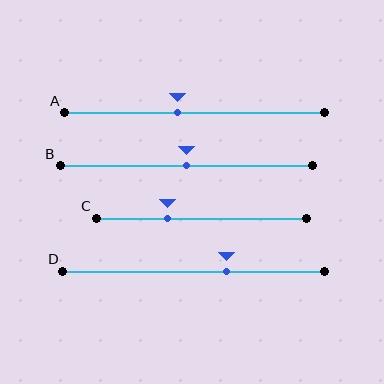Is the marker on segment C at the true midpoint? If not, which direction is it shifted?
No, the marker on segment C is shifted to the left by about 16% of the segment length.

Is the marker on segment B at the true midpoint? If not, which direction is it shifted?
Yes, the marker on segment B is at the true midpoint.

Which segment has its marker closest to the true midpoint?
Segment B has its marker closest to the true midpoint.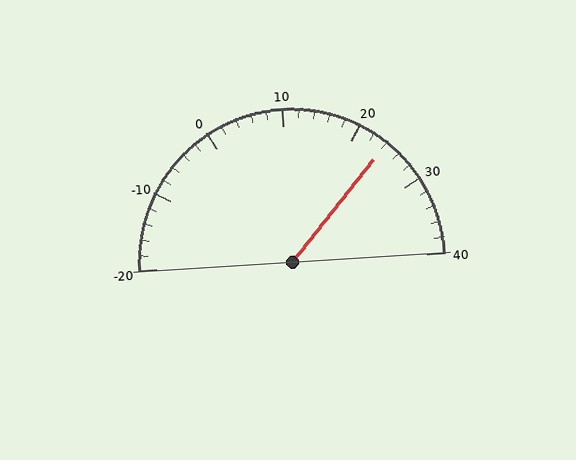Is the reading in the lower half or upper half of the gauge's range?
The reading is in the upper half of the range (-20 to 40).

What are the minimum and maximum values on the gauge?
The gauge ranges from -20 to 40.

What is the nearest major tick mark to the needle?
The nearest major tick mark is 20.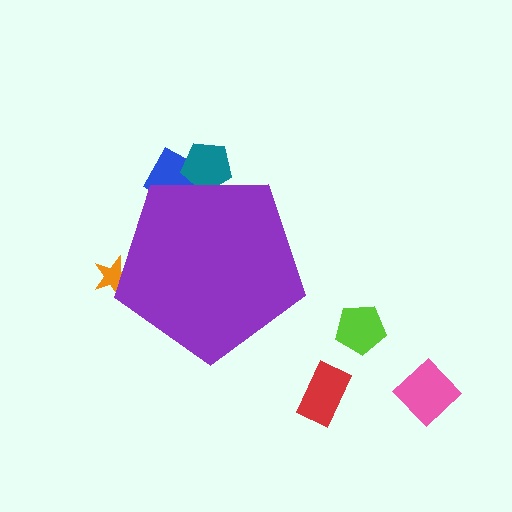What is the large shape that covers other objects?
A purple pentagon.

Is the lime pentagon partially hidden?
No, the lime pentagon is fully visible.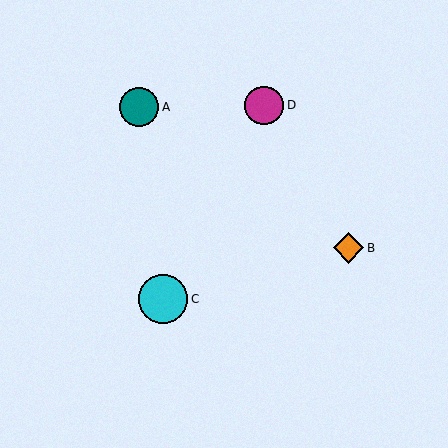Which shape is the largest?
The cyan circle (labeled C) is the largest.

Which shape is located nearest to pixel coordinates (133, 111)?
The teal circle (labeled A) at (139, 107) is nearest to that location.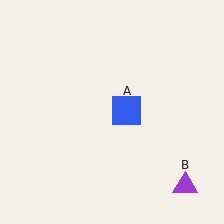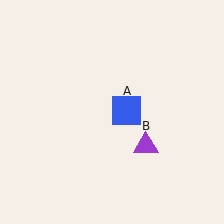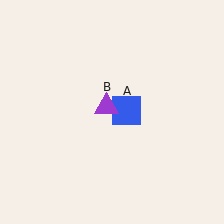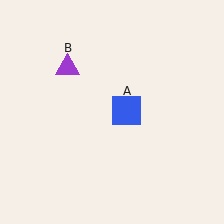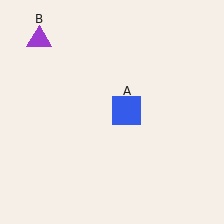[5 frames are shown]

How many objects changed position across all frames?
1 object changed position: purple triangle (object B).